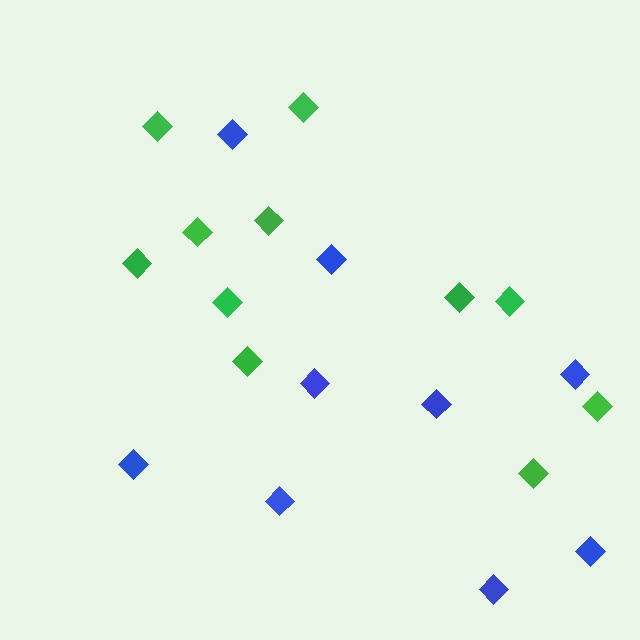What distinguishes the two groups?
There are 2 groups: one group of green diamonds (11) and one group of blue diamonds (9).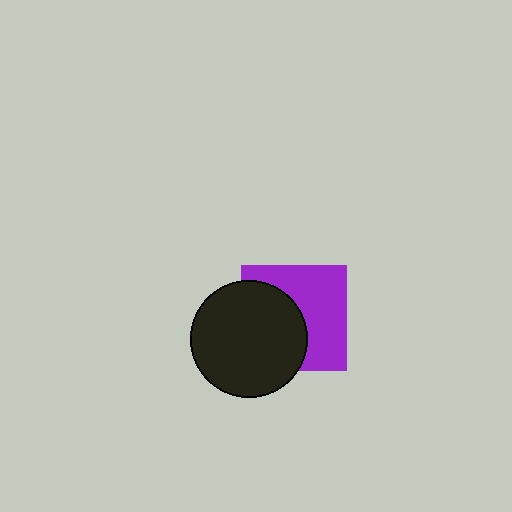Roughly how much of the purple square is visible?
About half of it is visible (roughly 53%).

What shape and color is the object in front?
The object in front is a black circle.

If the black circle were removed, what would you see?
You would see the complete purple square.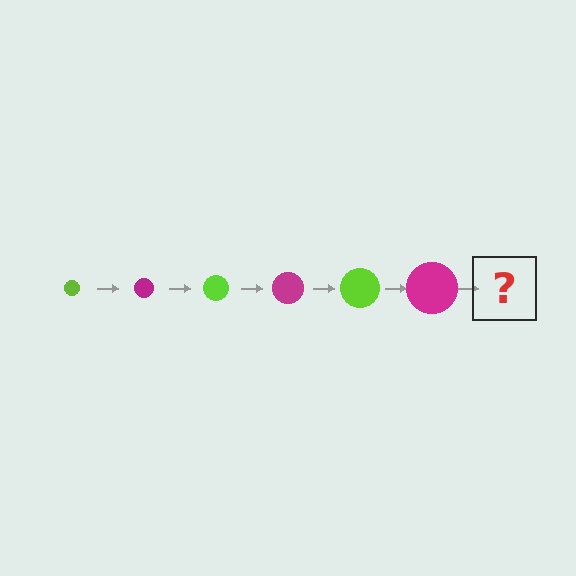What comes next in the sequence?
The next element should be a lime circle, larger than the previous one.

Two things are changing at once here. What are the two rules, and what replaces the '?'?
The two rules are that the circle grows larger each step and the color cycles through lime and magenta. The '?' should be a lime circle, larger than the previous one.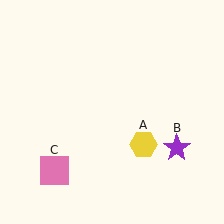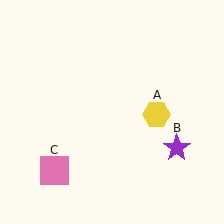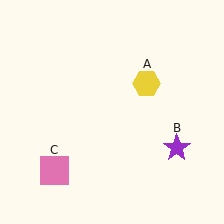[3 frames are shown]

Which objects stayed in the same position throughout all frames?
Purple star (object B) and pink square (object C) remained stationary.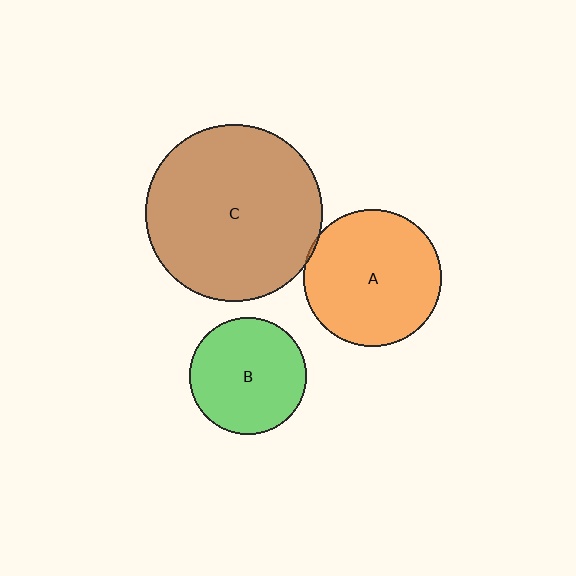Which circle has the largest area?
Circle C (brown).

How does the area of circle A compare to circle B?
Approximately 1.4 times.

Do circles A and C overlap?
Yes.